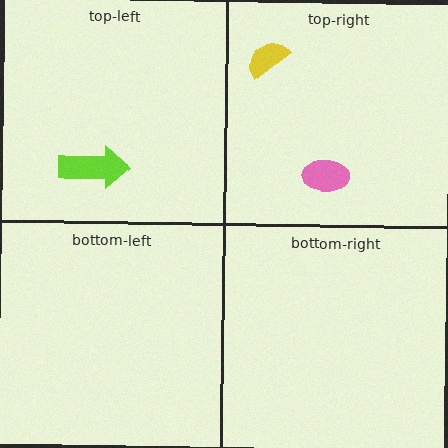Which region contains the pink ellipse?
The top-right region.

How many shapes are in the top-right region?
2.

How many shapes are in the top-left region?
1.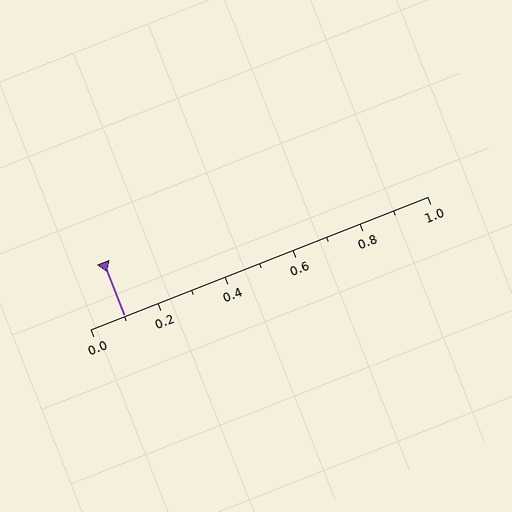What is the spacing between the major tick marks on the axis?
The major ticks are spaced 0.2 apart.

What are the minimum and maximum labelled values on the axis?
The axis runs from 0.0 to 1.0.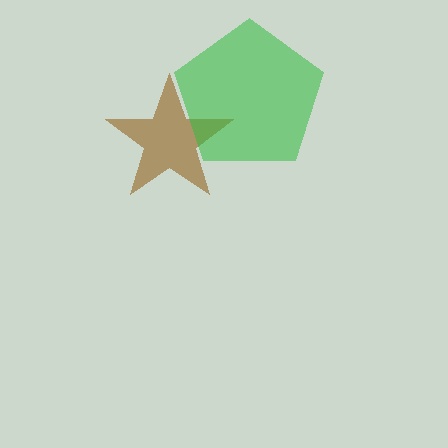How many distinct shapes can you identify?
There are 2 distinct shapes: a brown star, a green pentagon.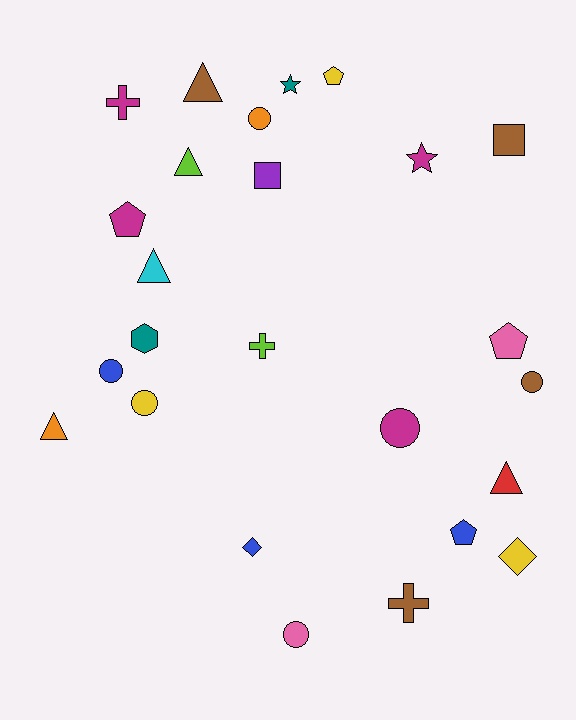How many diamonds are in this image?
There are 2 diamonds.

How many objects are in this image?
There are 25 objects.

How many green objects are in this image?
There are no green objects.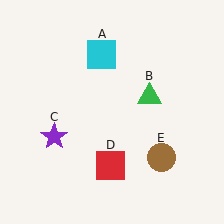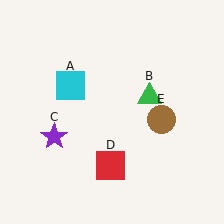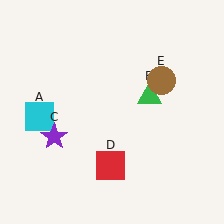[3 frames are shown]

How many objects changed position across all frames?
2 objects changed position: cyan square (object A), brown circle (object E).